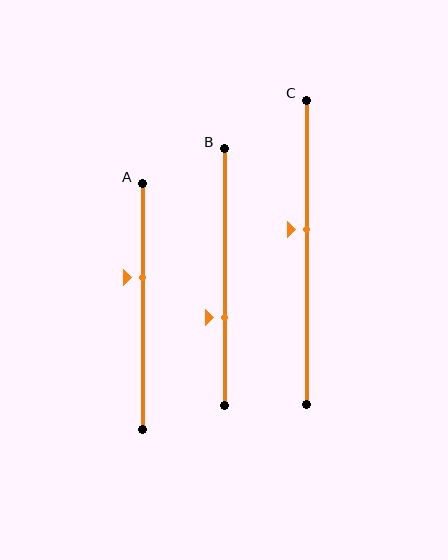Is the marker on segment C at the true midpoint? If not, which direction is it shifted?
No, the marker on segment C is shifted upward by about 8% of the segment length.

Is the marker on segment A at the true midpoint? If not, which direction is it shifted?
No, the marker on segment A is shifted upward by about 12% of the segment length.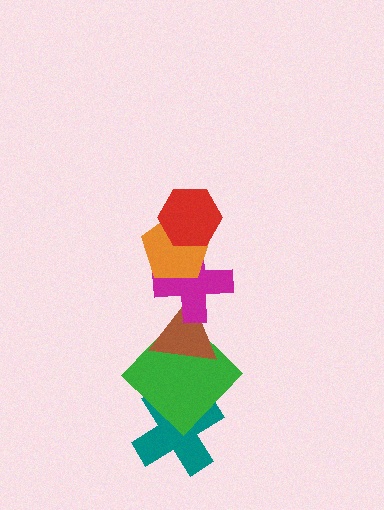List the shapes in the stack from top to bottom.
From top to bottom: the red hexagon, the orange pentagon, the magenta cross, the brown triangle, the green diamond, the teal cross.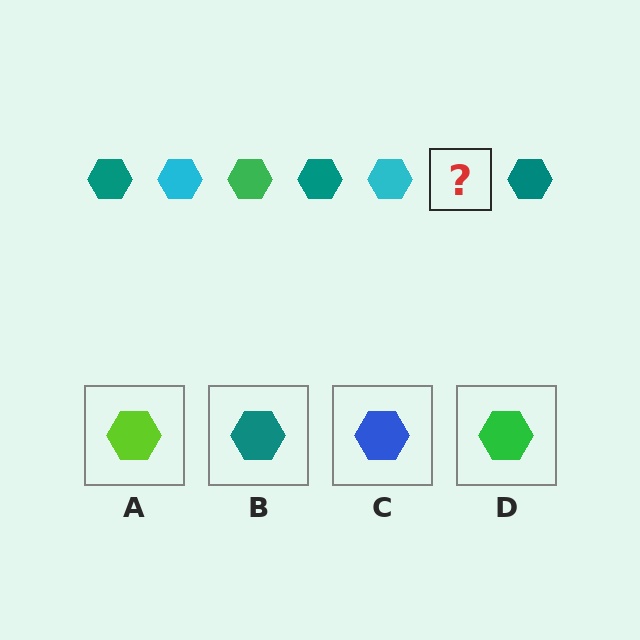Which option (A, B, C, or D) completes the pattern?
D.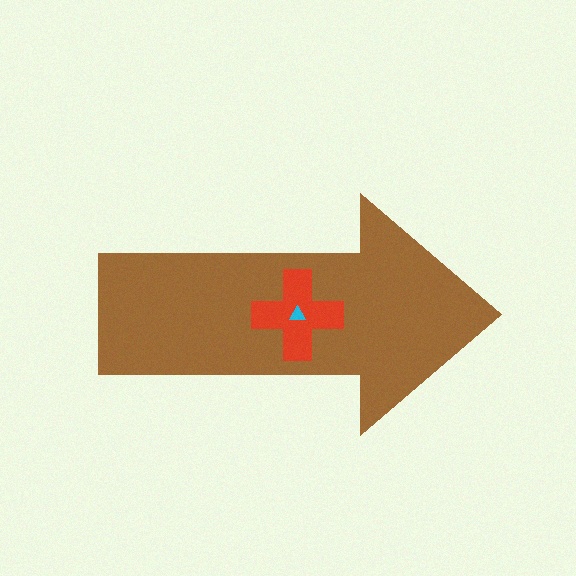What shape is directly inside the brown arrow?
The red cross.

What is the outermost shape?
The brown arrow.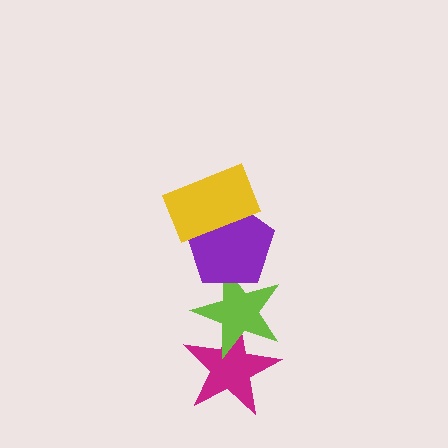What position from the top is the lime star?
The lime star is 3rd from the top.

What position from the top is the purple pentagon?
The purple pentagon is 2nd from the top.